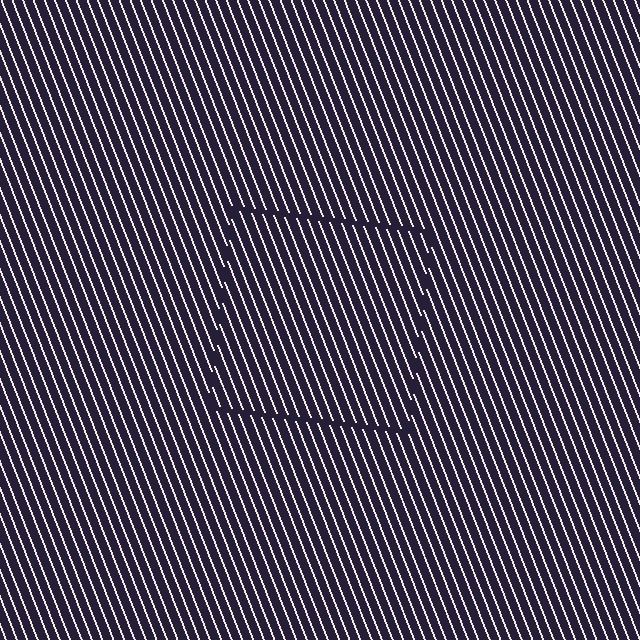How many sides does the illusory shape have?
4 sides — the line-ends trace a square.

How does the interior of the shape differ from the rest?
The interior of the shape contains the same grating, shifted by half a period — the contour is defined by the phase discontinuity where line-ends from the inner and outer gratings abut.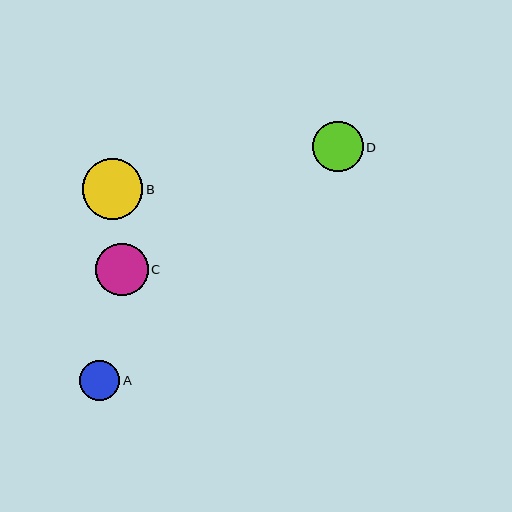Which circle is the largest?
Circle B is the largest with a size of approximately 60 pixels.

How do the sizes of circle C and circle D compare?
Circle C and circle D are approximately the same size.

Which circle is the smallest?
Circle A is the smallest with a size of approximately 40 pixels.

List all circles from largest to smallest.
From largest to smallest: B, C, D, A.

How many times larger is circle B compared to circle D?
Circle B is approximately 1.2 times the size of circle D.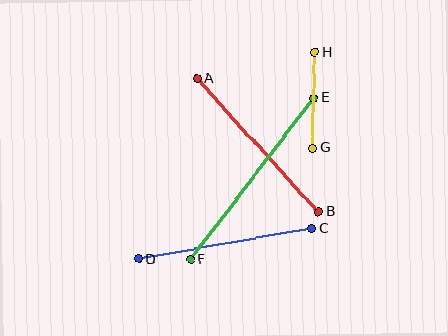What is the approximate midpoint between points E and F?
The midpoint is at approximately (252, 179) pixels.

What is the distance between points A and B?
The distance is approximately 180 pixels.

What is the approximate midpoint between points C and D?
The midpoint is at approximately (225, 244) pixels.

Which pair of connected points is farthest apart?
Points E and F are farthest apart.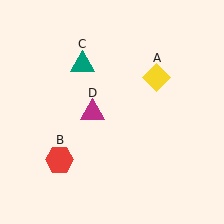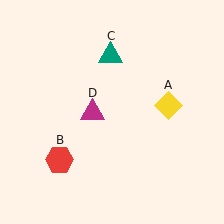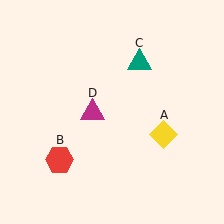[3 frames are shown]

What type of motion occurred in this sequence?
The yellow diamond (object A), teal triangle (object C) rotated clockwise around the center of the scene.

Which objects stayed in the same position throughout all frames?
Red hexagon (object B) and magenta triangle (object D) remained stationary.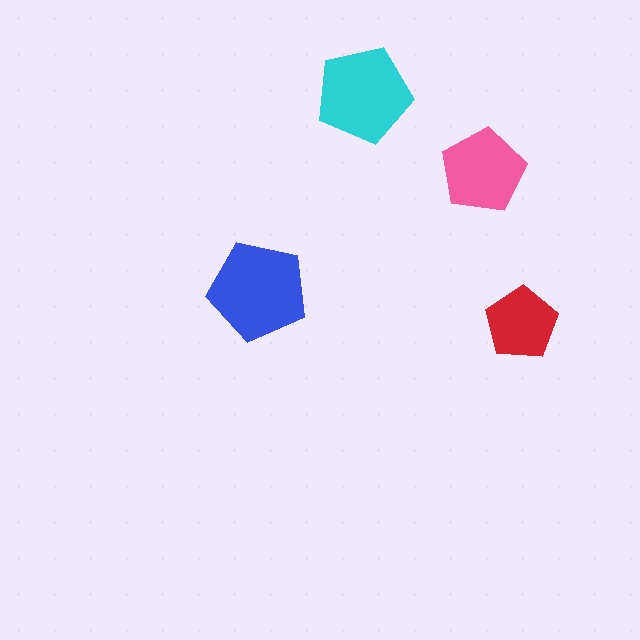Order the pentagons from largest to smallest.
the blue one, the cyan one, the pink one, the red one.